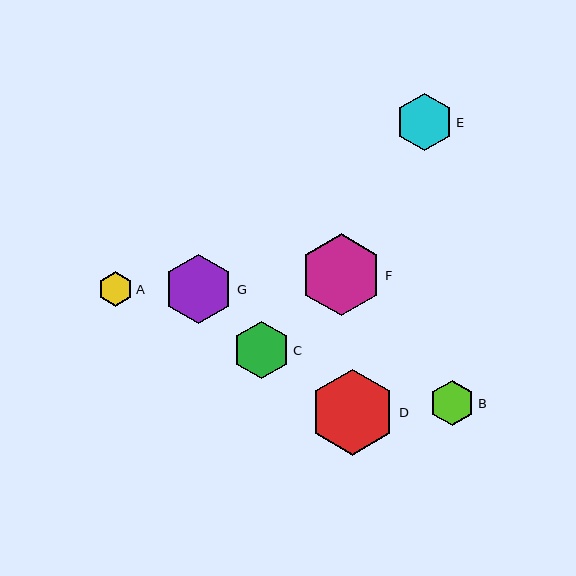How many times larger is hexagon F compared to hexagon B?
Hexagon F is approximately 1.8 times the size of hexagon B.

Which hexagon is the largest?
Hexagon D is the largest with a size of approximately 86 pixels.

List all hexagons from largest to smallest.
From largest to smallest: D, F, G, C, E, B, A.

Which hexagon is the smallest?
Hexagon A is the smallest with a size of approximately 35 pixels.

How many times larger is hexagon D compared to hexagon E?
Hexagon D is approximately 1.5 times the size of hexagon E.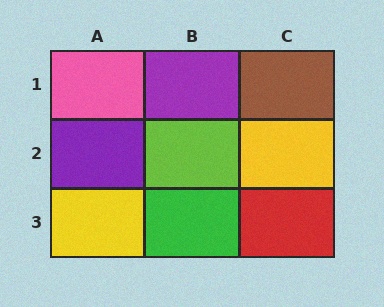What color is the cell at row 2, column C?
Yellow.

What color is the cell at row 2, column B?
Lime.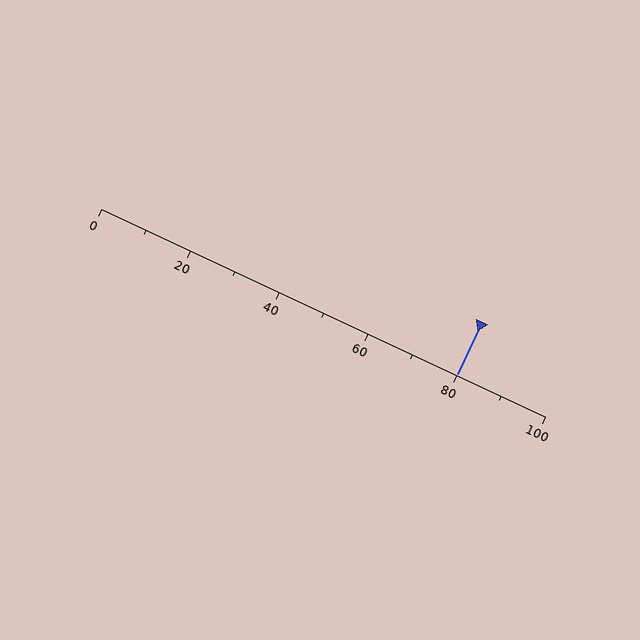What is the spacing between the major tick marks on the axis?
The major ticks are spaced 20 apart.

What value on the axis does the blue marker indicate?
The marker indicates approximately 80.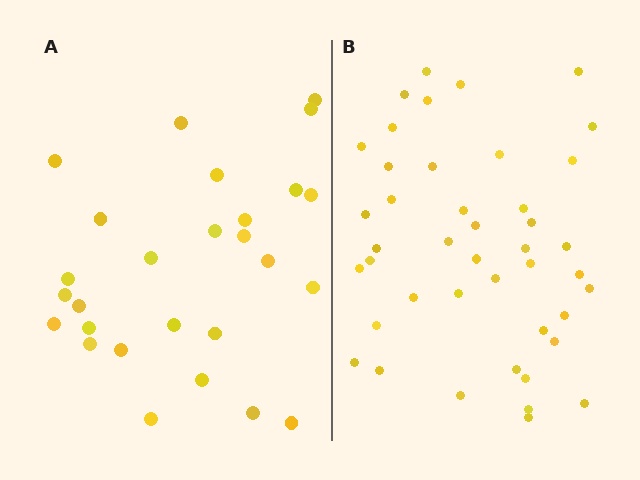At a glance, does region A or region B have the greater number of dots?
Region B (the right region) has more dots.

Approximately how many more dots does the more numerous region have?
Region B has approximately 15 more dots than region A.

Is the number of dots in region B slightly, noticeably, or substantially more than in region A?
Region B has substantially more. The ratio is roughly 1.6 to 1.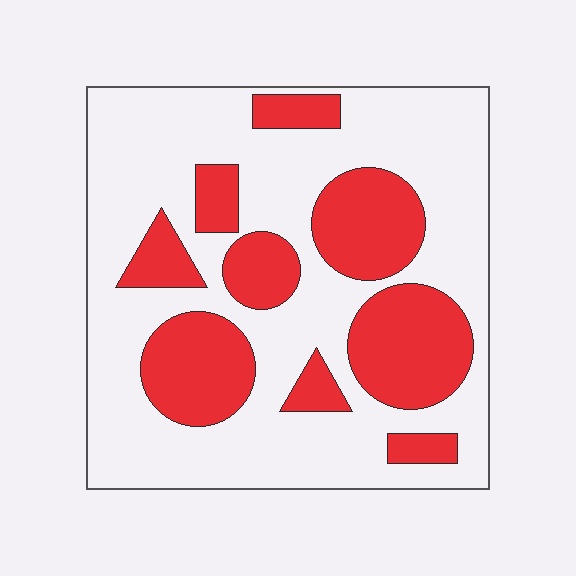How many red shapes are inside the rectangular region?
9.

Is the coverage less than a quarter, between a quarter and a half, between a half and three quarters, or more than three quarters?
Between a quarter and a half.